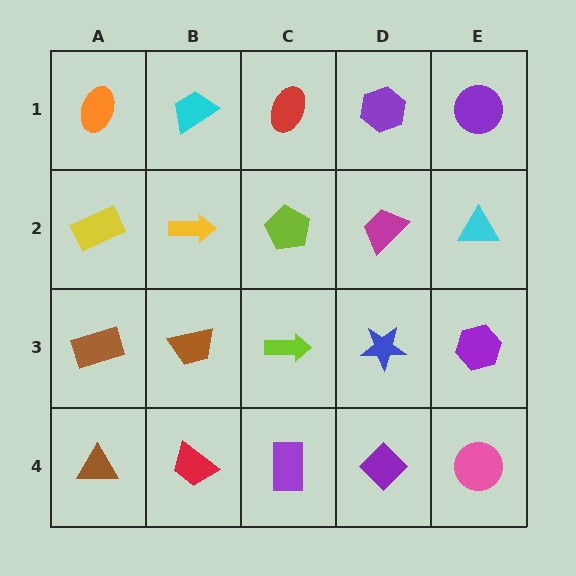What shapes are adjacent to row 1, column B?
A yellow arrow (row 2, column B), an orange ellipse (row 1, column A), a red ellipse (row 1, column C).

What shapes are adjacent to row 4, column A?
A brown rectangle (row 3, column A), a red trapezoid (row 4, column B).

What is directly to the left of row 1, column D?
A red ellipse.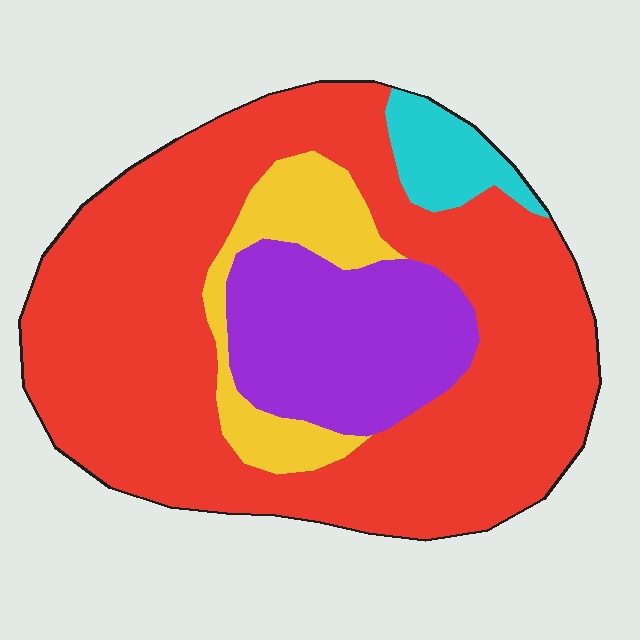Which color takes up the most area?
Red, at roughly 65%.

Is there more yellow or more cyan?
Yellow.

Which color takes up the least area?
Cyan, at roughly 5%.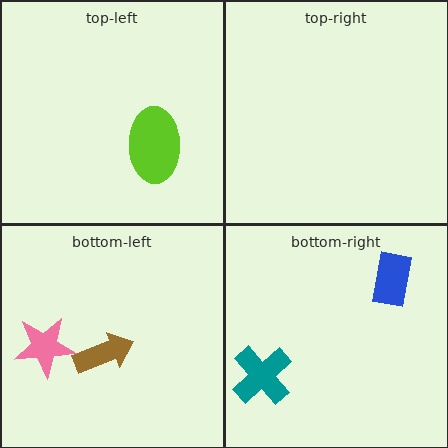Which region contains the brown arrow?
The bottom-left region.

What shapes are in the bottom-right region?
The blue rectangle, the teal cross.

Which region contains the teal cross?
The bottom-right region.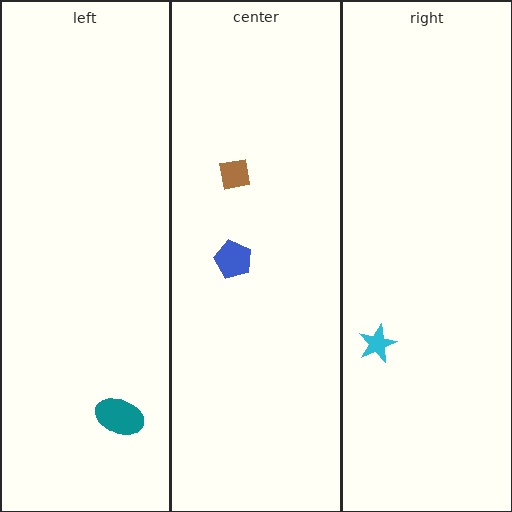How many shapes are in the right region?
1.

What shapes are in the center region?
The blue pentagon, the brown square.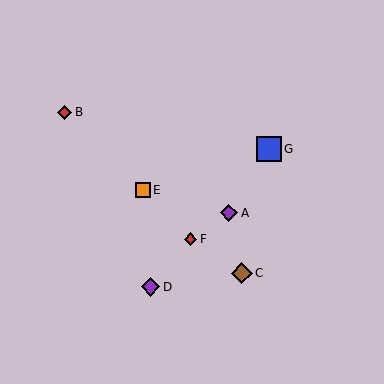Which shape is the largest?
The blue square (labeled G) is the largest.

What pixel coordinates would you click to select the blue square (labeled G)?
Click at (269, 149) to select the blue square G.